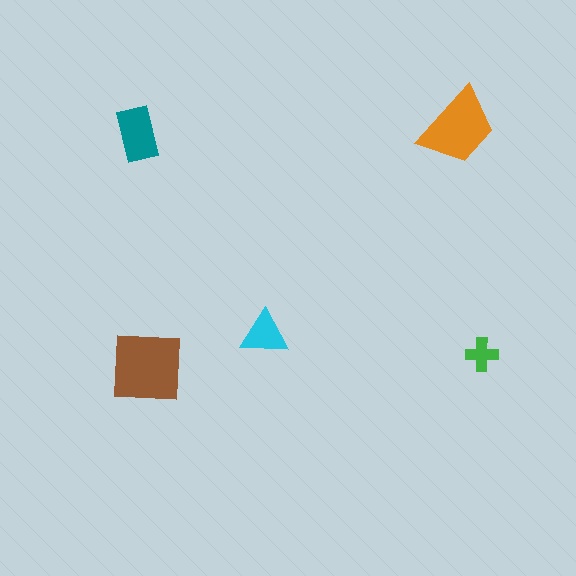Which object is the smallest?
The green cross.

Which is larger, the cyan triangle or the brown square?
The brown square.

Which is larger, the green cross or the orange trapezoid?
The orange trapezoid.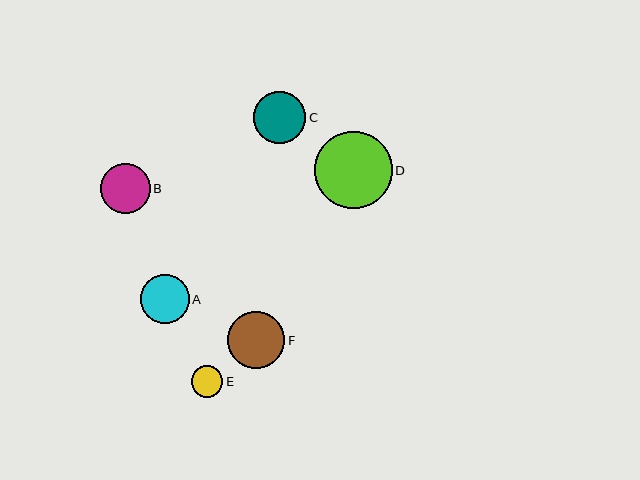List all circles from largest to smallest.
From largest to smallest: D, F, C, B, A, E.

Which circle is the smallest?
Circle E is the smallest with a size of approximately 31 pixels.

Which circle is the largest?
Circle D is the largest with a size of approximately 77 pixels.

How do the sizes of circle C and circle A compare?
Circle C and circle A are approximately the same size.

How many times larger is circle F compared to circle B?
Circle F is approximately 1.1 times the size of circle B.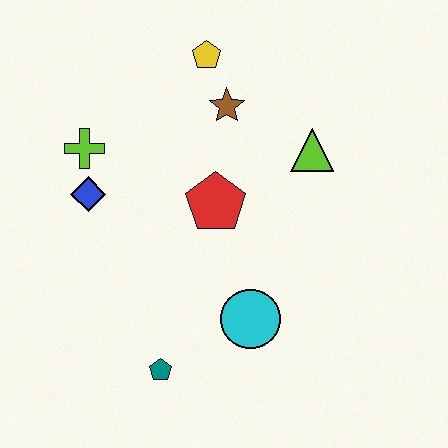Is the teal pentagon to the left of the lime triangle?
Yes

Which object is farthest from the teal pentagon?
The yellow pentagon is farthest from the teal pentagon.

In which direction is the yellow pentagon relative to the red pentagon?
The yellow pentagon is above the red pentagon.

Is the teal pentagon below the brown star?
Yes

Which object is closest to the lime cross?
The blue diamond is closest to the lime cross.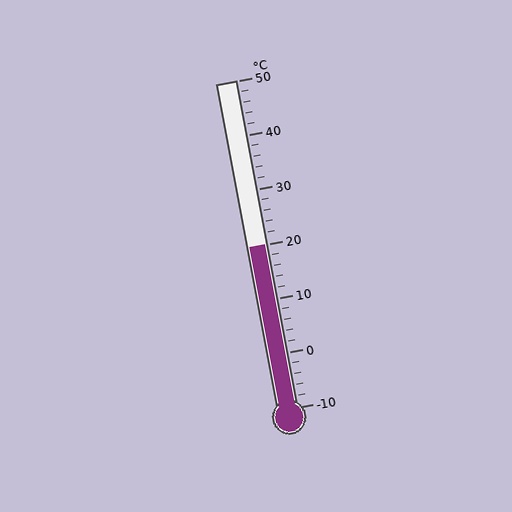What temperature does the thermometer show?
The thermometer shows approximately 20°C.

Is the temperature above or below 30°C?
The temperature is below 30°C.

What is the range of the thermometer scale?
The thermometer scale ranges from -10°C to 50°C.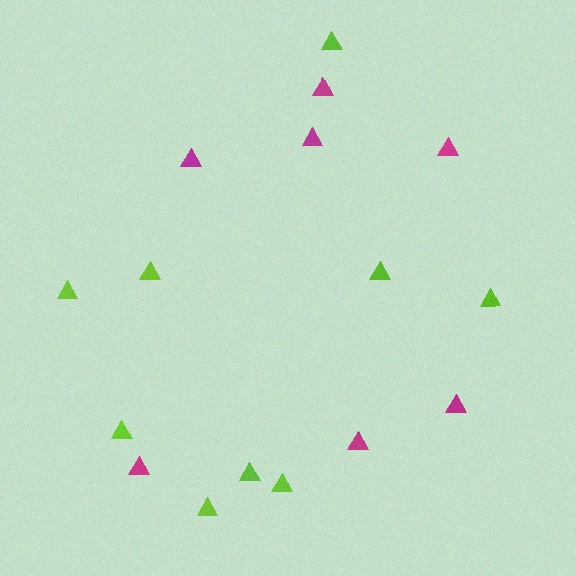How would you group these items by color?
There are 2 groups: one group of magenta triangles (7) and one group of lime triangles (9).